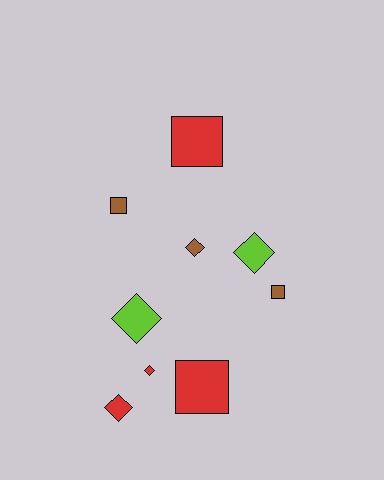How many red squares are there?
There are 2 red squares.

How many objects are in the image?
There are 9 objects.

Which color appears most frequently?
Red, with 4 objects.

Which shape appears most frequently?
Diamond, with 5 objects.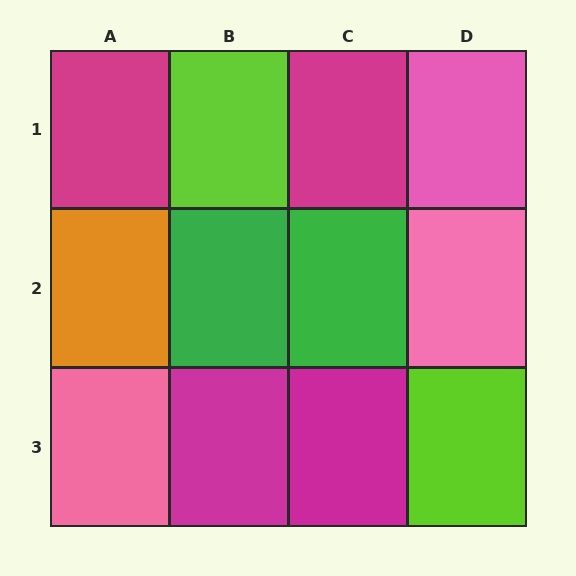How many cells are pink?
3 cells are pink.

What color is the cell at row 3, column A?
Pink.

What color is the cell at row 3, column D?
Lime.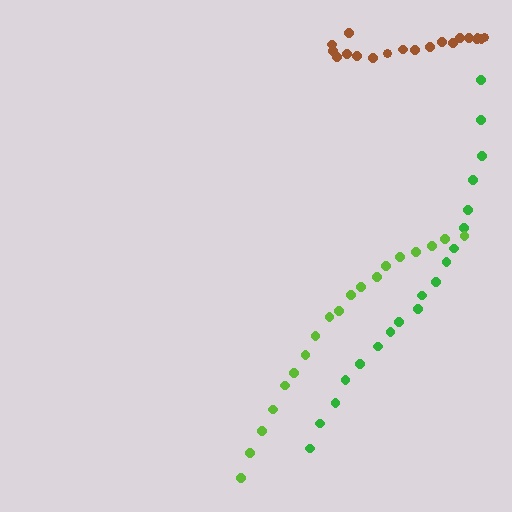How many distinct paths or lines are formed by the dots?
There are 3 distinct paths.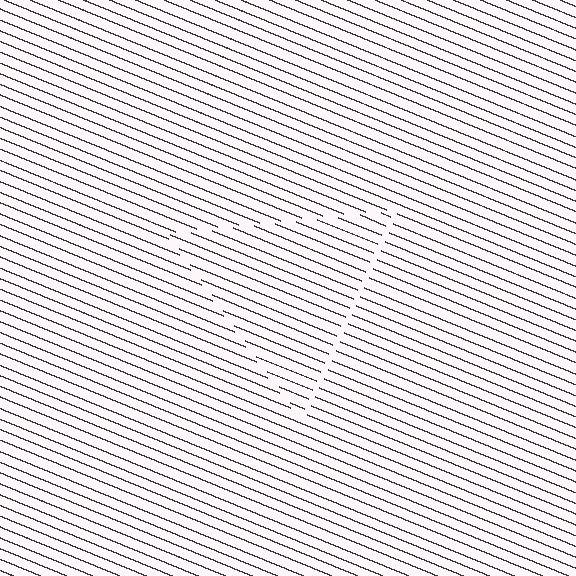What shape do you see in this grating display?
An illusory triangle. The interior of the shape contains the same grating, shifted by half a period — the contour is defined by the phase discontinuity where line-ends from the inner and outer gratings abut.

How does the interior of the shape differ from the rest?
The interior of the shape contains the same grating, shifted by half a period — the contour is defined by the phase discontinuity where line-ends from the inner and outer gratings abut.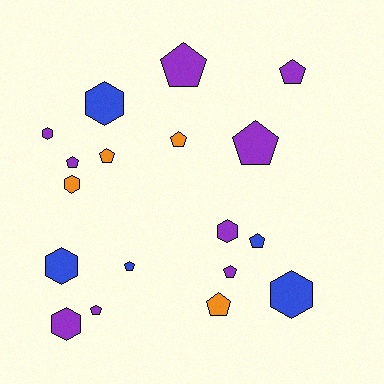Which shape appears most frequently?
Pentagon, with 11 objects.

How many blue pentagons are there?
There are 2 blue pentagons.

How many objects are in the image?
There are 18 objects.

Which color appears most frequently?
Purple, with 9 objects.